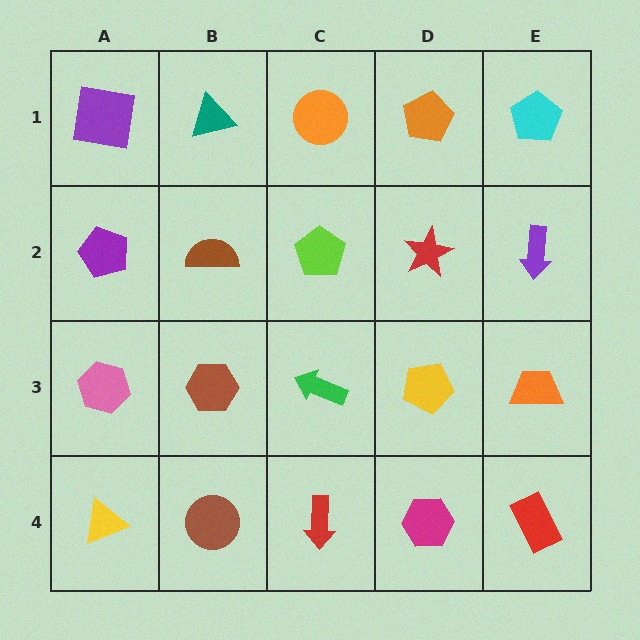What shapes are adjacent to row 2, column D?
An orange pentagon (row 1, column D), a yellow pentagon (row 3, column D), a lime pentagon (row 2, column C), a purple arrow (row 2, column E).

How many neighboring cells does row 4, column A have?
2.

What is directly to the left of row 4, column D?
A red arrow.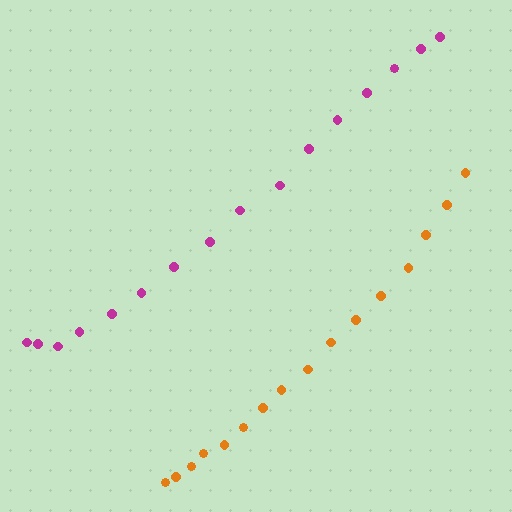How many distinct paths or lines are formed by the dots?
There are 2 distinct paths.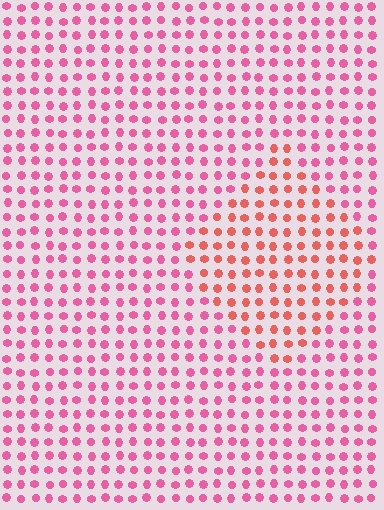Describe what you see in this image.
The image is filled with small pink elements in a uniform arrangement. A diamond-shaped region is visible where the elements are tinted to a slightly different hue, forming a subtle color boundary.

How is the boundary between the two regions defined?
The boundary is defined purely by a slight shift in hue (about 31 degrees). Spacing, size, and orientation are identical on both sides.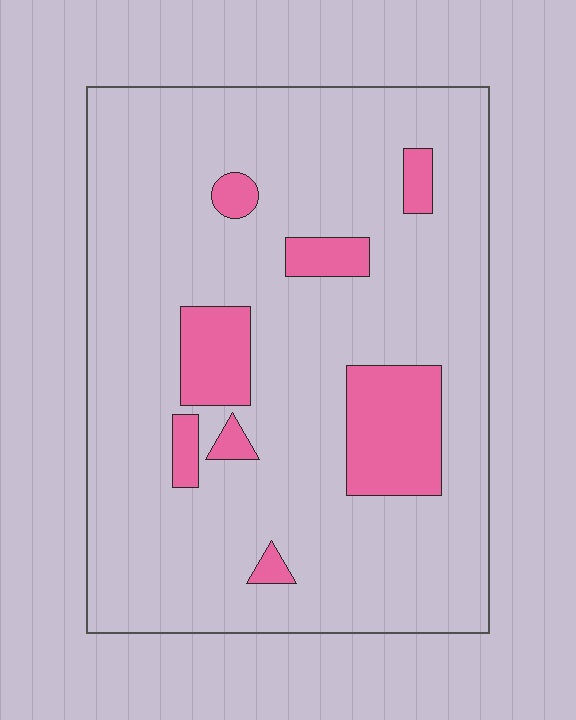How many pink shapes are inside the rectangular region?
8.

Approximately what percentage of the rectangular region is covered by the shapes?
Approximately 15%.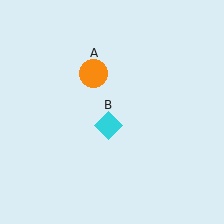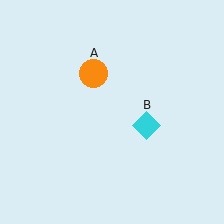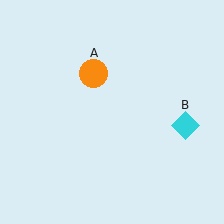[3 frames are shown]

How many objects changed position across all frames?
1 object changed position: cyan diamond (object B).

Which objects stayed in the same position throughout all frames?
Orange circle (object A) remained stationary.